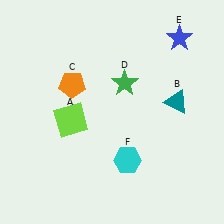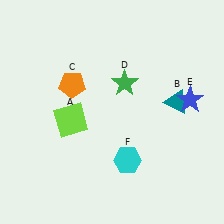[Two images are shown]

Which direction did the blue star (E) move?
The blue star (E) moved down.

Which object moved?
The blue star (E) moved down.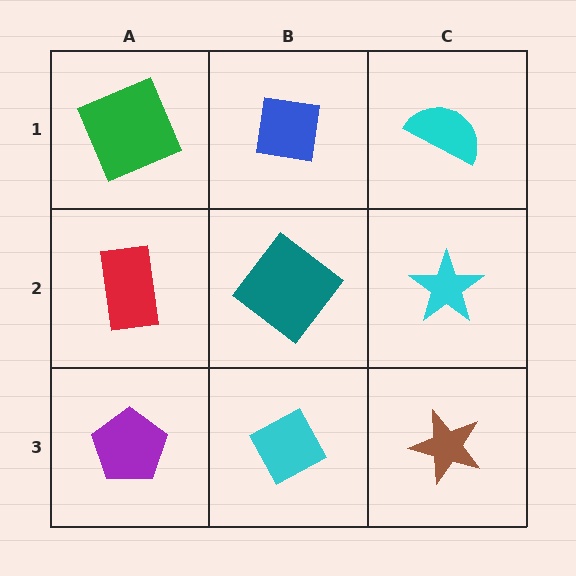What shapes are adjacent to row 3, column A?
A red rectangle (row 2, column A), a cyan diamond (row 3, column B).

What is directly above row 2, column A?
A green square.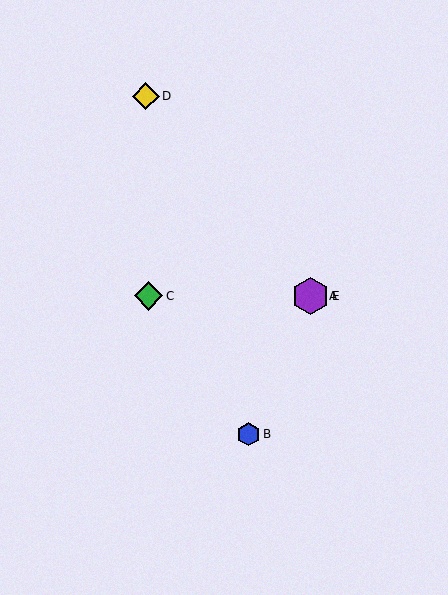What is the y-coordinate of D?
Object D is at y≈96.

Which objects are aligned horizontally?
Objects A, C, E are aligned horizontally.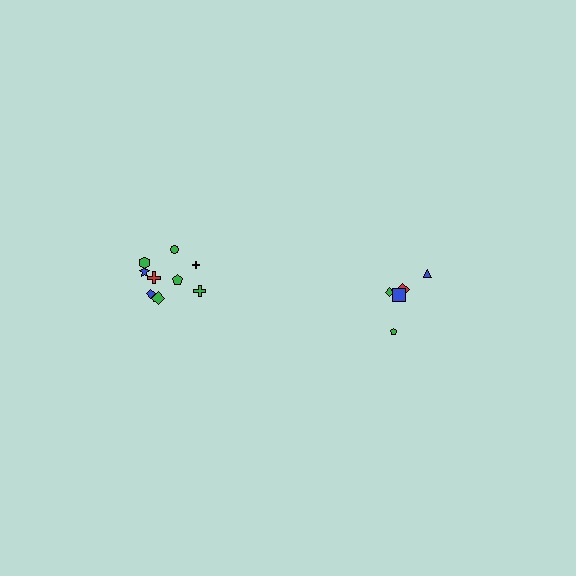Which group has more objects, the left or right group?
The left group.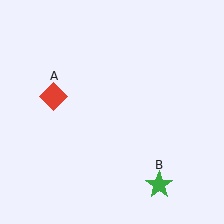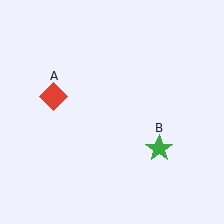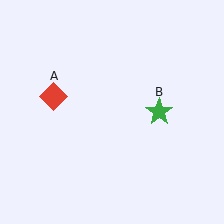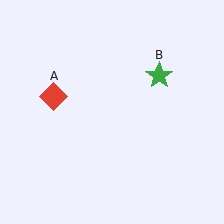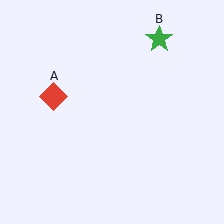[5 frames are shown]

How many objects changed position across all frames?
1 object changed position: green star (object B).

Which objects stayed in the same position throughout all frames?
Red diamond (object A) remained stationary.